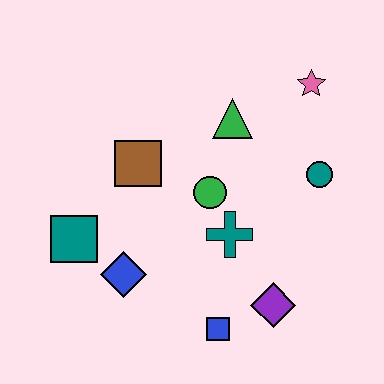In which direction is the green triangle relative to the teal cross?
The green triangle is above the teal cross.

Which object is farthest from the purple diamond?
The pink star is farthest from the purple diamond.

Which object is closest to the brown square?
The green circle is closest to the brown square.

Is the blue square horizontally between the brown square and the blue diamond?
No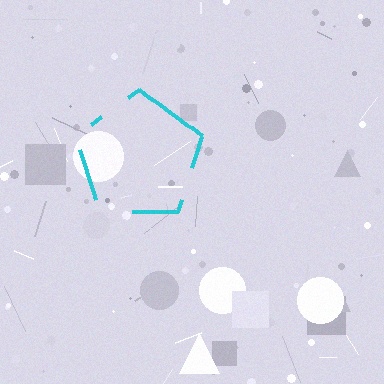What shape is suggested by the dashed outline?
The dashed outline suggests a pentagon.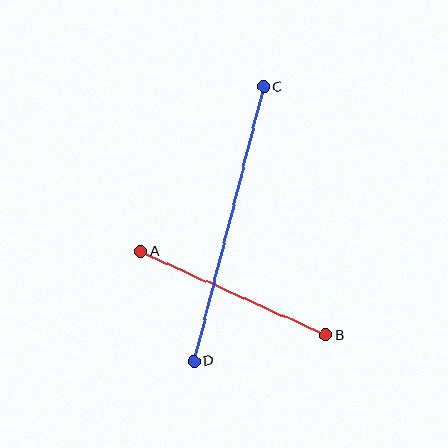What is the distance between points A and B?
The distance is approximately 203 pixels.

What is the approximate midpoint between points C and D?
The midpoint is at approximately (229, 224) pixels.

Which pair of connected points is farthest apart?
Points C and D are farthest apart.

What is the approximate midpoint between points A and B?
The midpoint is at approximately (233, 293) pixels.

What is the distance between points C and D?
The distance is approximately 283 pixels.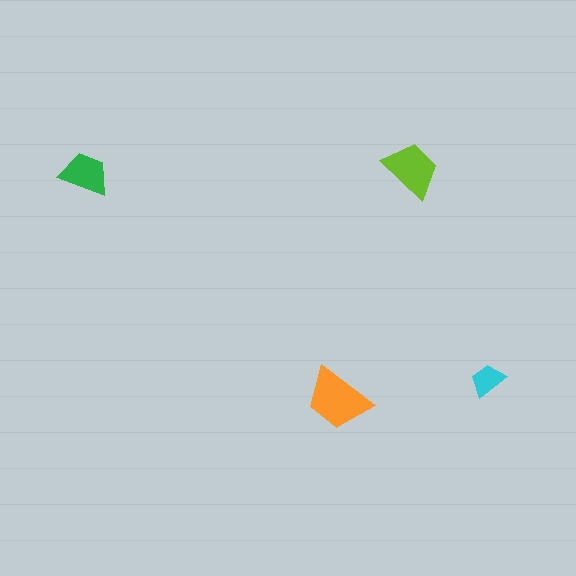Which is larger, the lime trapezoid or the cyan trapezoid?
The lime one.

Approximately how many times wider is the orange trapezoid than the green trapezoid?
About 1.5 times wider.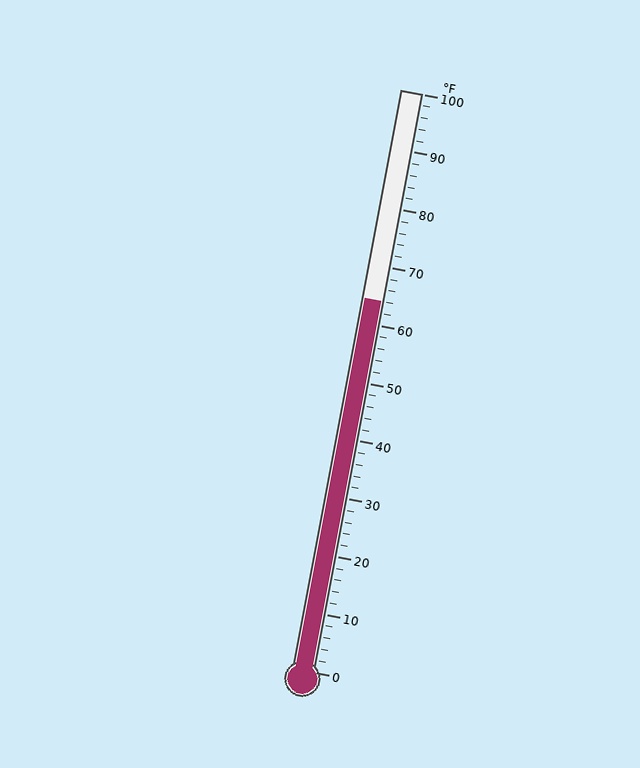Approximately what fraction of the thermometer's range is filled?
The thermometer is filled to approximately 65% of its range.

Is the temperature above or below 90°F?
The temperature is below 90°F.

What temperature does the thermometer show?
The thermometer shows approximately 64°F.